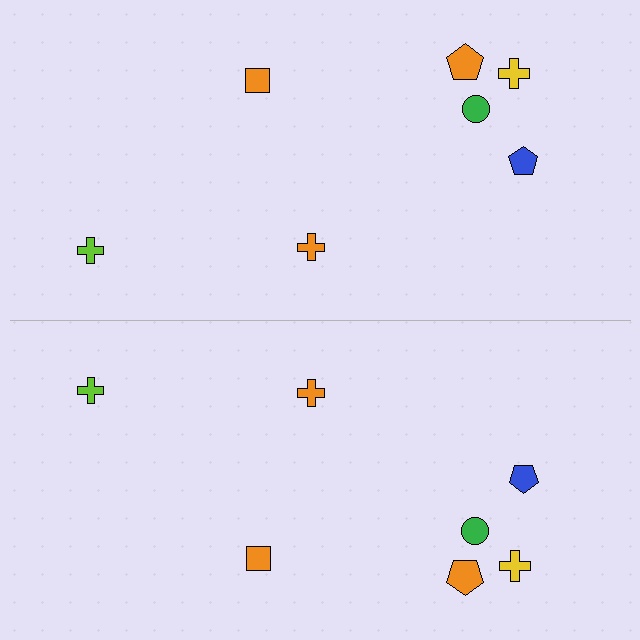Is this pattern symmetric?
Yes, this pattern has bilateral (reflection) symmetry.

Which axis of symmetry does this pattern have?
The pattern has a horizontal axis of symmetry running through the center of the image.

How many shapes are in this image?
There are 14 shapes in this image.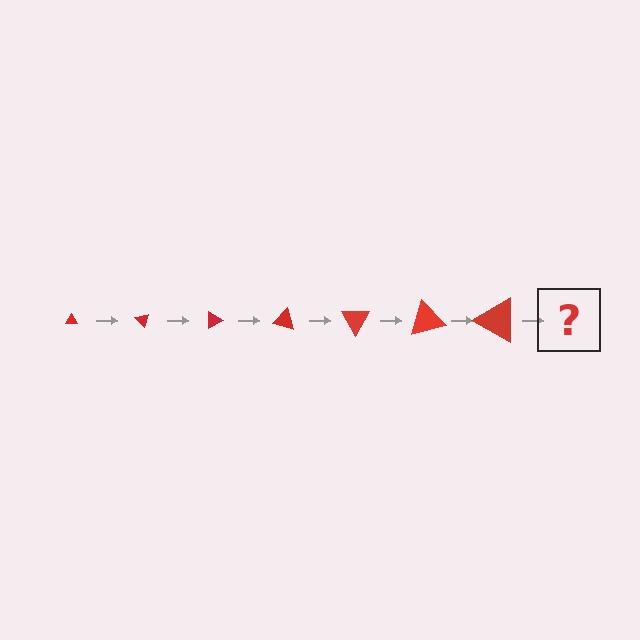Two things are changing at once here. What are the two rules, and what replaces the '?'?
The two rules are that the triangle grows larger each step and it rotates 45 degrees each step. The '?' should be a triangle, larger than the previous one and rotated 315 degrees from the start.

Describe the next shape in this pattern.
It should be a triangle, larger than the previous one and rotated 315 degrees from the start.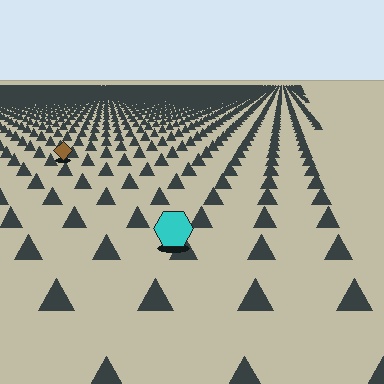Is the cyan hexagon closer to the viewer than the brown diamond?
Yes. The cyan hexagon is closer — you can tell from the texture gradient: the ground texture is coarser near it.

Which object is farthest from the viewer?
The brown diamond is farthest from the viewer. It appears smaller and the ground texture around it is denser.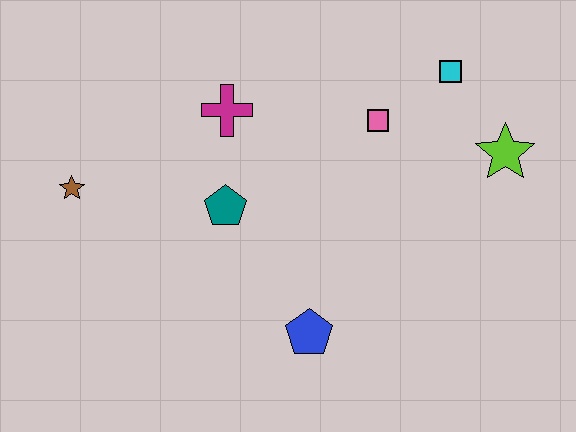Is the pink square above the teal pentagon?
Yes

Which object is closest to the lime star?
The cyan square is closest to the lime star.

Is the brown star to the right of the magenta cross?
No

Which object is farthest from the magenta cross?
The lime star is farthest from the magenta cross.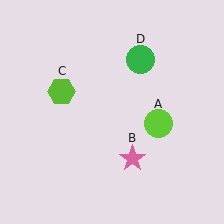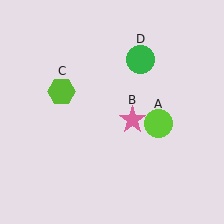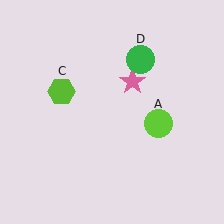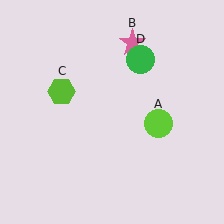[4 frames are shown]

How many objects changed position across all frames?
1 object changed position: pink star (object B).